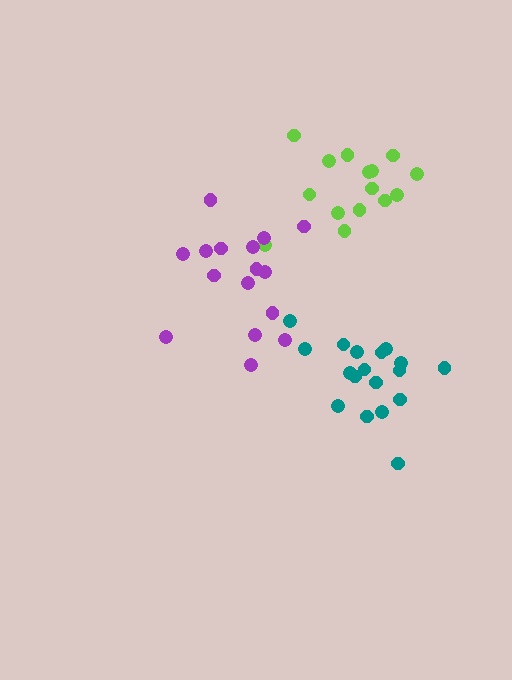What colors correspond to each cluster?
The clusters are colored: lime, teal, purple.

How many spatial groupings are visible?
There are 3 spatial groupings.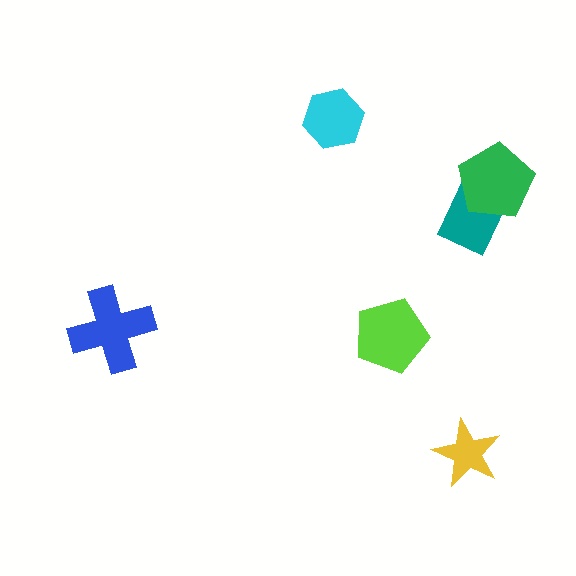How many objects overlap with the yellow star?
0 objects overlap with the yellow star.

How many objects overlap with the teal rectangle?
1 object overlaps with the teal rectangle.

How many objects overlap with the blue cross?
0 objects overlap with the blue cross.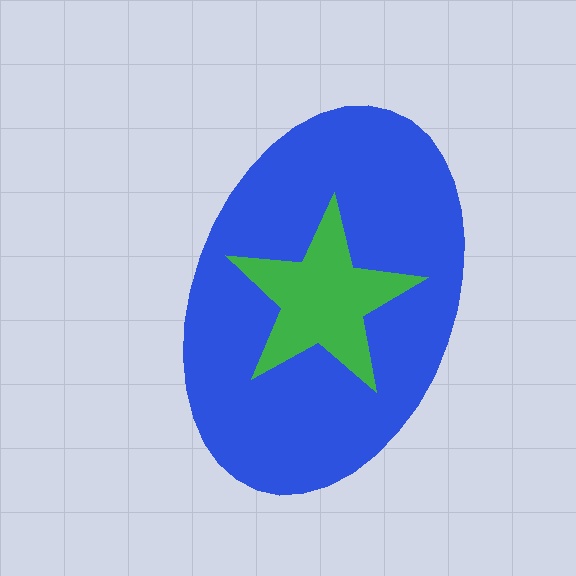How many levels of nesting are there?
2.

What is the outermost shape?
The blue ellipse.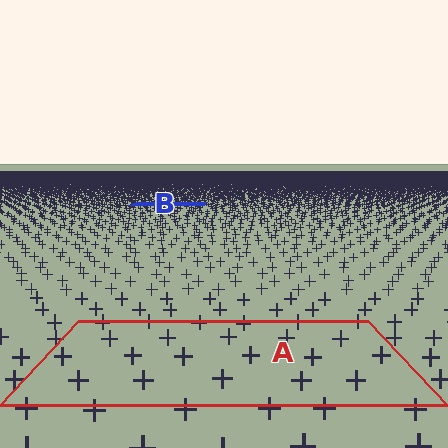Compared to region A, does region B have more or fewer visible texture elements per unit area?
Region B has more texture elements per unit area — they are packed more densely because it is farther away.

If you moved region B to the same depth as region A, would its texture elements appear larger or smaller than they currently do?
They would appear larger. At a closer depth, the same texture elements are projected at a bigger on-screen size.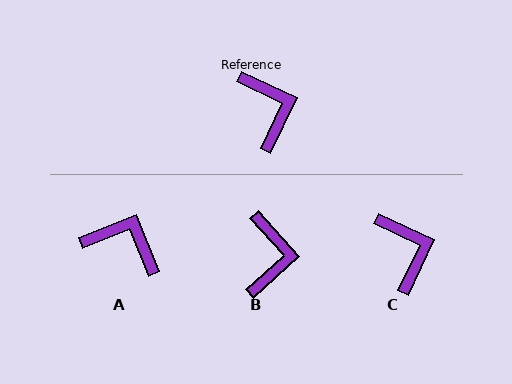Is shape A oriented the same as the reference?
No, it is off by about 47 degrees.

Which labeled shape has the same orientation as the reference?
C.